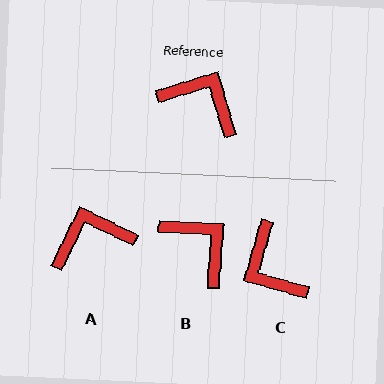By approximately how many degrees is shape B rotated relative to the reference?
Approximately 21 degrees clockwise.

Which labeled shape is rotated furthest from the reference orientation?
C, about 148 degrees away.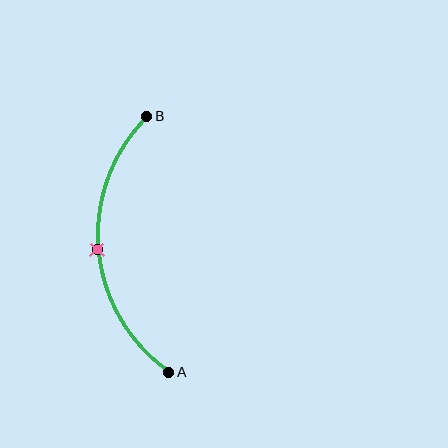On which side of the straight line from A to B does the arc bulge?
The arc bulges to the left of the straight line connecting A and B.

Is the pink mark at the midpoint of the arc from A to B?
Yes. The pink mark lies on the arc at equal arc-length from both A and B — it is the arc midpoint.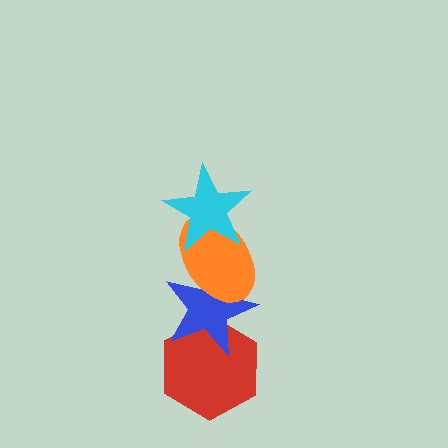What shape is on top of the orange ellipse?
The cyan star is on top of the orange ellipse.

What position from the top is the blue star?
The blue star is 3rd from the top.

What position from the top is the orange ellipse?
The orange ellipse is 2nd from the top.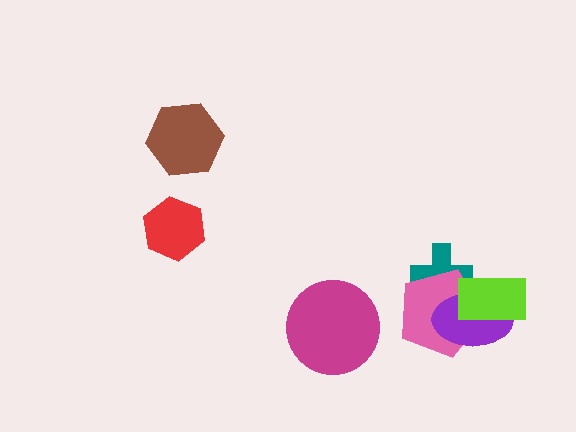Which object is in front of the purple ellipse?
The lime rectangle is in front of the purple ellipse.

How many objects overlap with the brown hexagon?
0 objects overlap with the brown hexagon.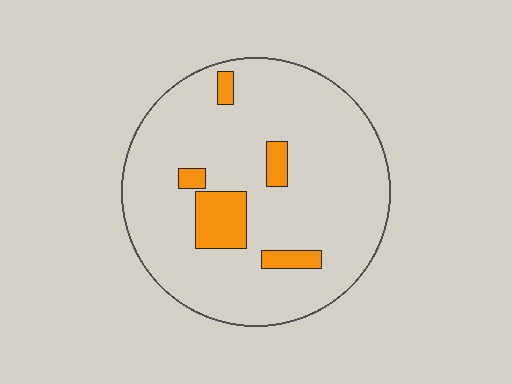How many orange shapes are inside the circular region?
5.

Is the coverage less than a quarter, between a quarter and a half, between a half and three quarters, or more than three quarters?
Less than a quarter.